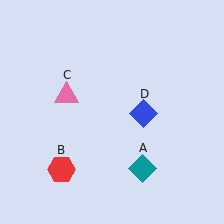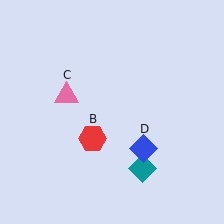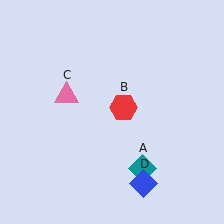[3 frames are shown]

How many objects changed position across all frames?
2 objects changed position: red hexagon (object B), blue diamond (object D).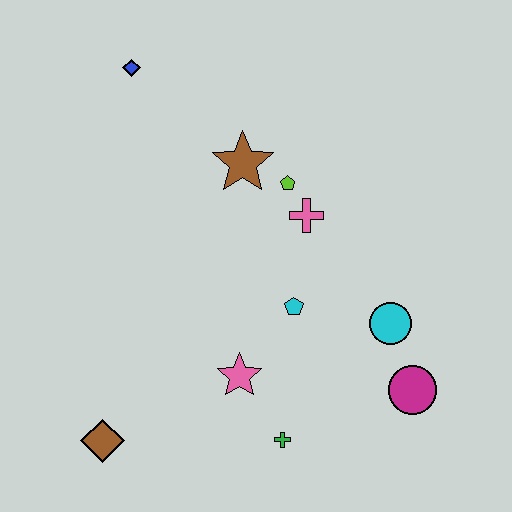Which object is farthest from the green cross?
The blue diamond is farthest from the green cross.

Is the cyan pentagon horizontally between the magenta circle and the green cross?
Yes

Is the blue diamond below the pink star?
No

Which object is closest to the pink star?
The green cross is closest to the pink star.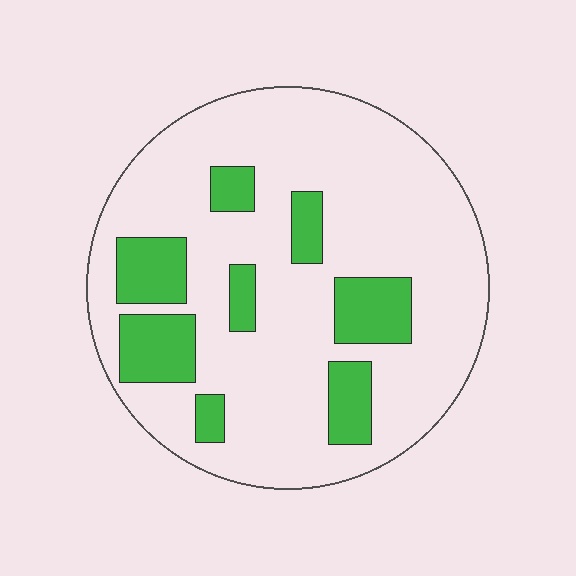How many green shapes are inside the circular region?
8.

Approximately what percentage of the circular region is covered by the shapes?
Approximately 20%.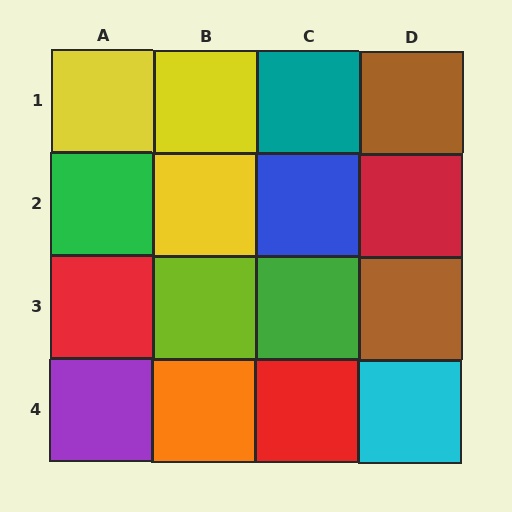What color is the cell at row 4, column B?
Orange.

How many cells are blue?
1 cell is blue.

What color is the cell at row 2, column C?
Blue.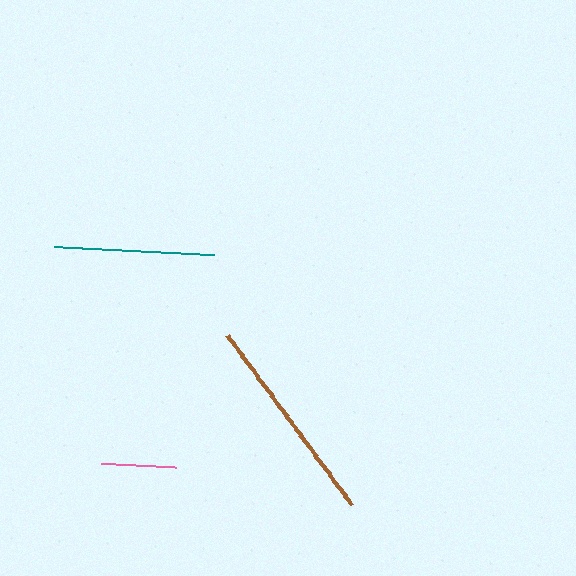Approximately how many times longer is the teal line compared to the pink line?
The teal line is approximately 2.1 times the length of the pink line.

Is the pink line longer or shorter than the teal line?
The teal line is longer than the pink line.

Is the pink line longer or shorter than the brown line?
The brown line is longer than the pink line.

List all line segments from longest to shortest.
From longest to shortest: brown, teal, pink.